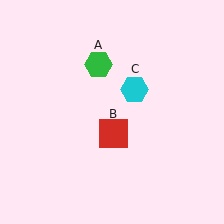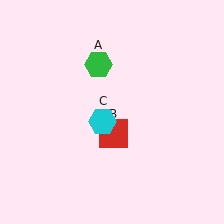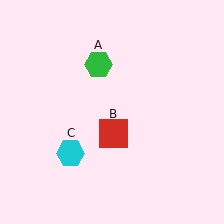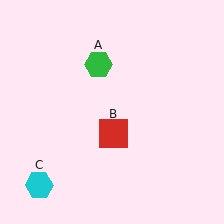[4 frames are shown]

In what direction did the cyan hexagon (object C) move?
The cyan hexagon (object C) moved down and to the left.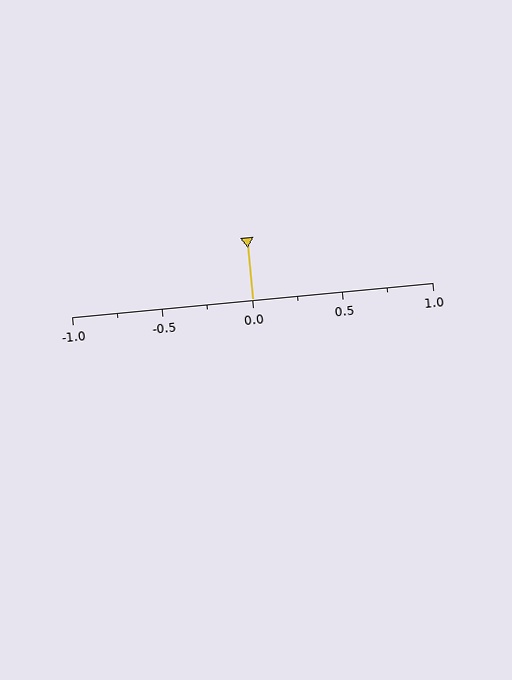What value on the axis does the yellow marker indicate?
The marker indicates approximately 0.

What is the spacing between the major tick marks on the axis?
The major ticks are spaced 0.5 apart.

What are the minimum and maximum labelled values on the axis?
The axis runs from -1.0 to 1.0.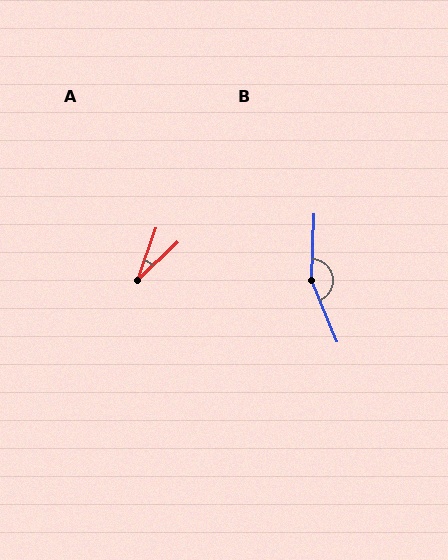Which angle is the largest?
B, at approximately 155 degrees.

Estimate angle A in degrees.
Approximately 27 degrees.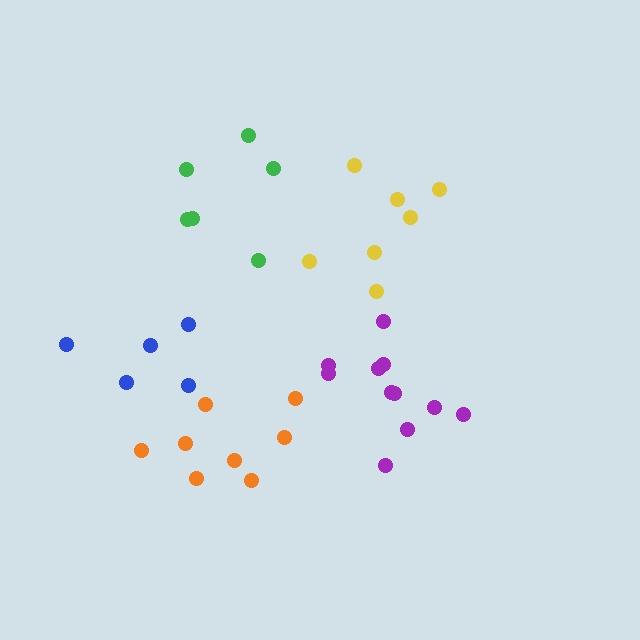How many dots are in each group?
Group 1: 8 dots, Group 2: 11 dots, Group 3: 7 dots, Group 4: 6 dots, Group 5: 5 dots (37 total).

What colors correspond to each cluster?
The clusters are colored: orange, purple, yellow, green, blue.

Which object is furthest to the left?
The blue cluster is leftmost.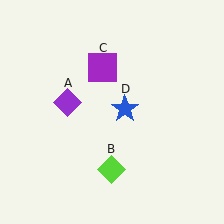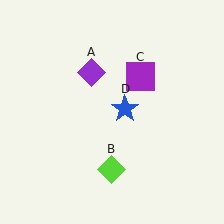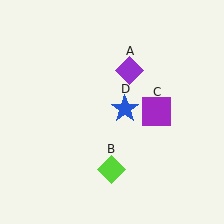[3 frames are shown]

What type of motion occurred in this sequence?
The purple diamond (object A), purple square (object C) rotated clockwise around the center of the scene.